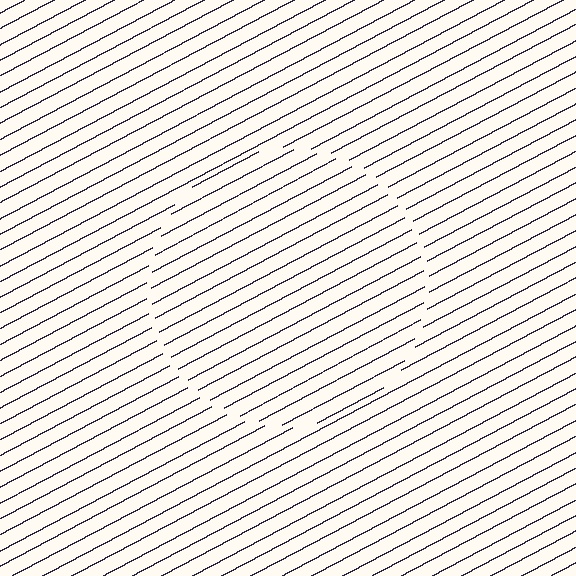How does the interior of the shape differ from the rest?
The interior of the shape contains the same grating, shifted by half a period — the contour is defined by the phase discontinuity where line-ends from the inner and outer gratings abut.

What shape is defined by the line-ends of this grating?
An illusory circle. The interior of the shape contains the same grating, shifted by half a period — the contour is defined by the phase discontinuity where line-ends from the inner and outer gratings abut.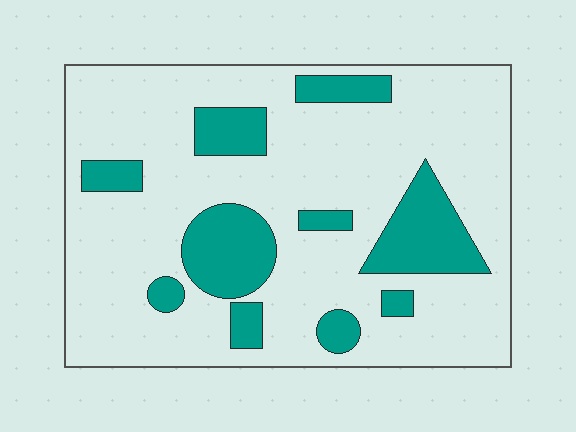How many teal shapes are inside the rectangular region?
10.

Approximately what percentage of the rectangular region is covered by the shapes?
Approximately 20%.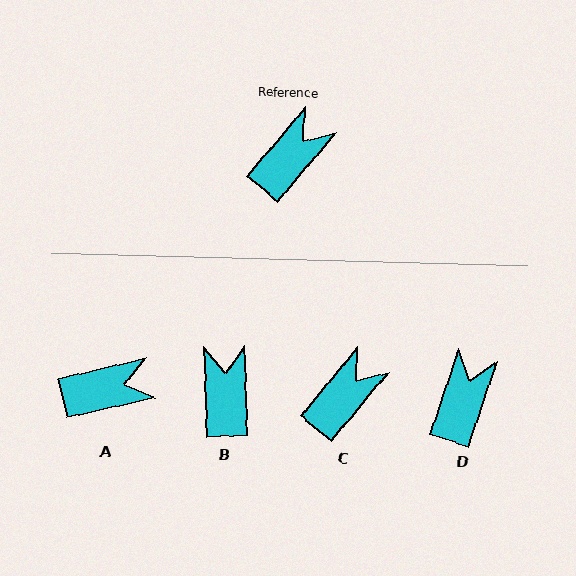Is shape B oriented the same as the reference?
No, it is off by about 42 degrees.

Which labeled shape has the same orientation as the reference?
C.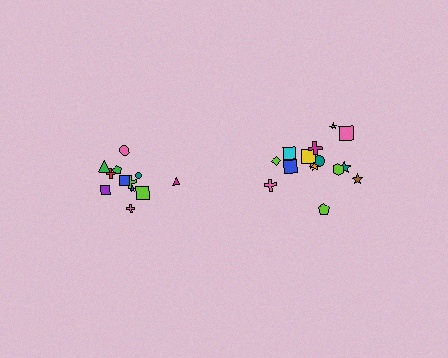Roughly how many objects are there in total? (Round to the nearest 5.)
Roughly 25 objects in total.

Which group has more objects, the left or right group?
The right group.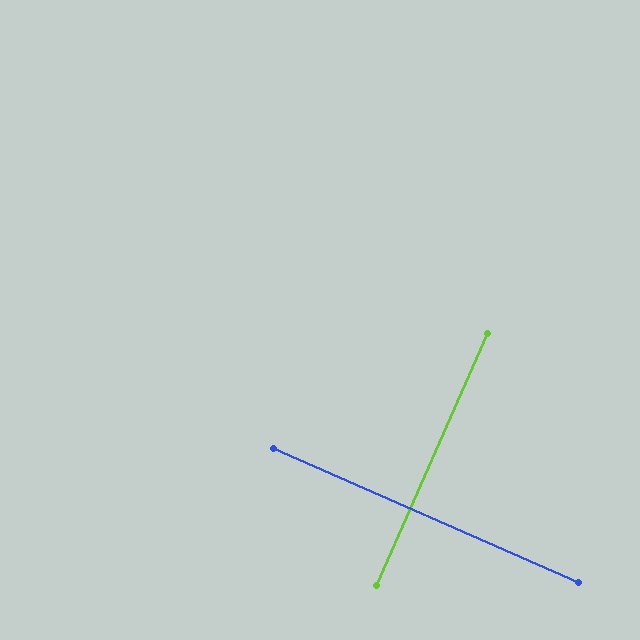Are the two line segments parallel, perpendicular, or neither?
Perpendicular — they meet at approximately 90°.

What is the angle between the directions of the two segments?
Approximately 90 degrees.